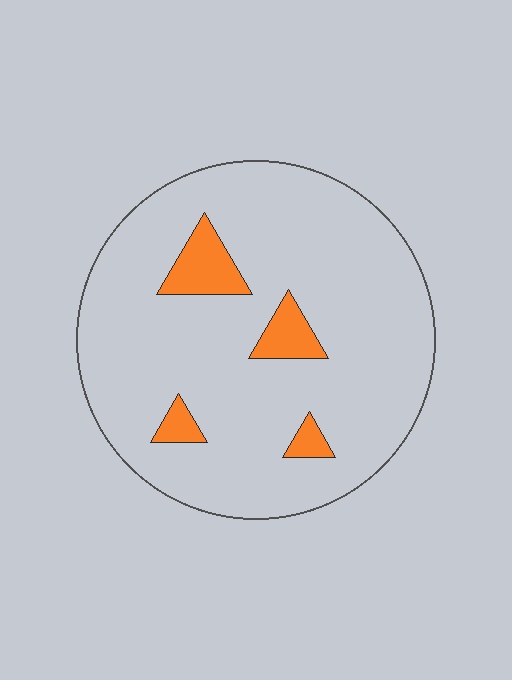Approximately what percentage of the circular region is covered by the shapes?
Approximately 10%.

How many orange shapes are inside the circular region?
4.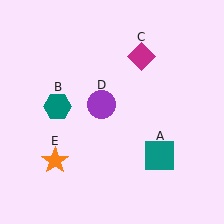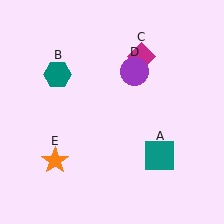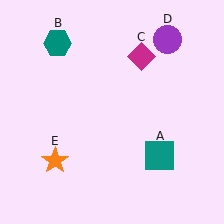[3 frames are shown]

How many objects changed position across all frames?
2 objects changed position: teal hexagon (object B), purple circle (object D).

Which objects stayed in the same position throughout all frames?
Teal square (object A) and magenta diamond (object C) and orange star (object E) remained stationary.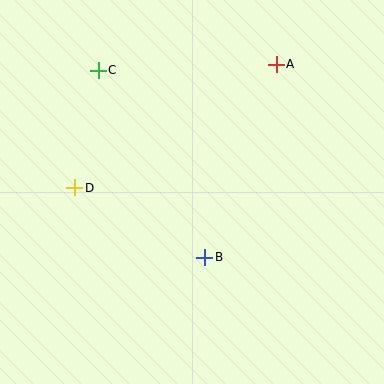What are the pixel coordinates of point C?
Point C is at (98, 70).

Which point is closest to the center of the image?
Point B at (205, 257) is closest to the center.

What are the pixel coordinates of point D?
Point D is at (75, 188).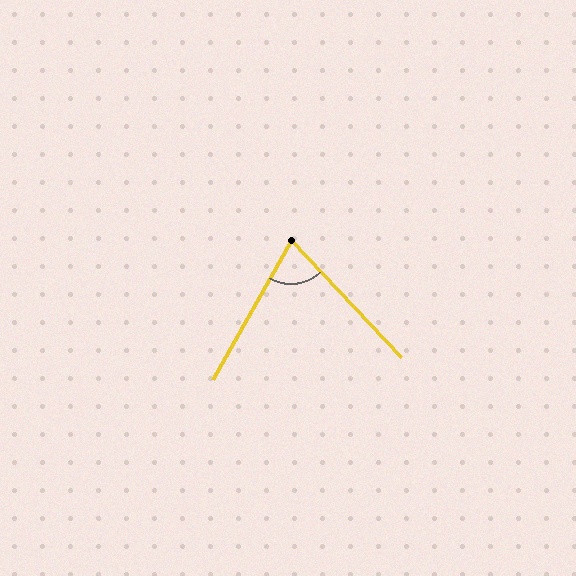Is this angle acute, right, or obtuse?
It is acute.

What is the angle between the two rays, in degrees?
Approximately 73 degrees.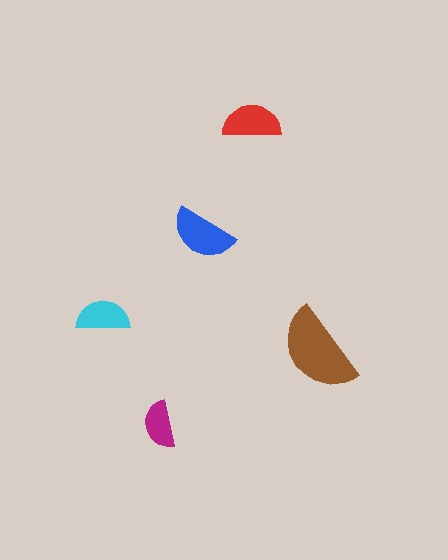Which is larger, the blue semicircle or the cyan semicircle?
The blue one.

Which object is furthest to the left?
The cyan semicircle is leftmost.